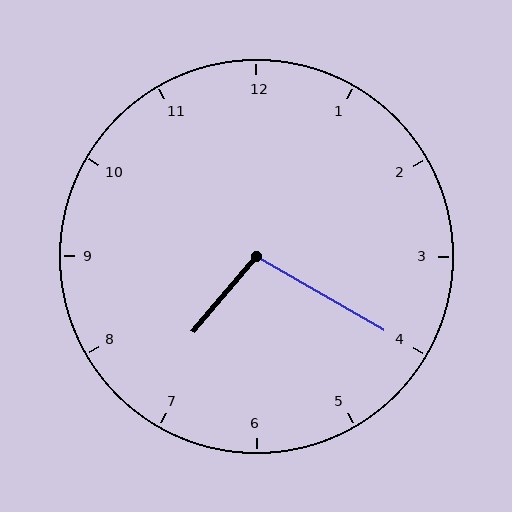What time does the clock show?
7:20.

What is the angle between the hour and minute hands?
Approximately 100 degrees.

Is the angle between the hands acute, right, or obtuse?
It is obtuse.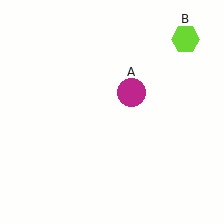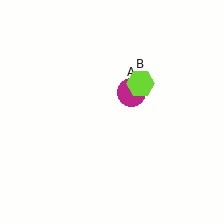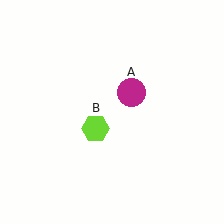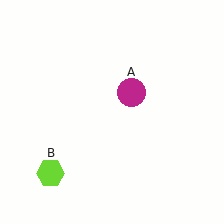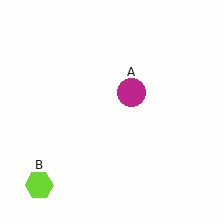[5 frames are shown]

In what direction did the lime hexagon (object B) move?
The lime hexagon (object B) moved down and to the left.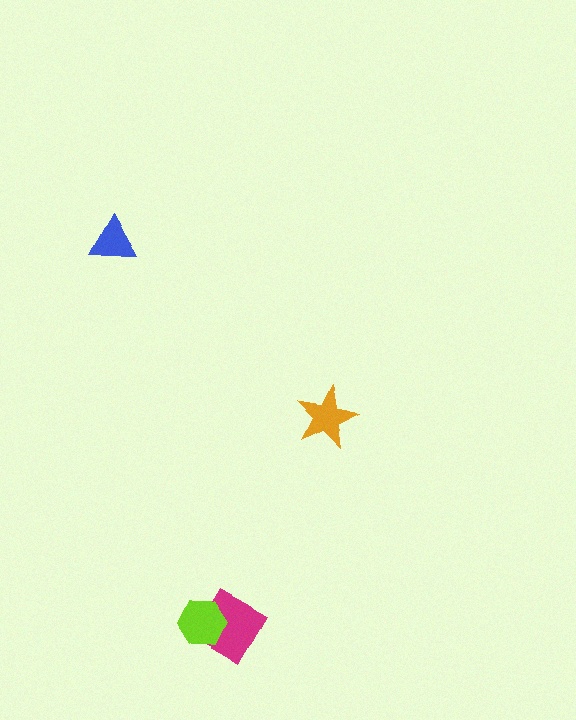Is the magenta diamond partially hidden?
Yes, it is partially covered by another shape.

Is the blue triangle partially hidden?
No, no other shape covers it.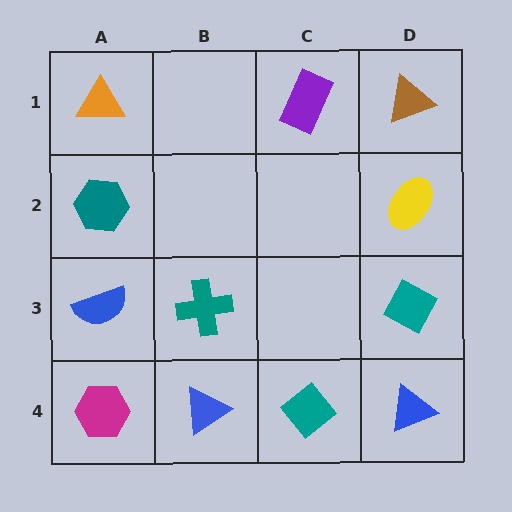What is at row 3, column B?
A teal cross.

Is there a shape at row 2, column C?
No, that cell is empty.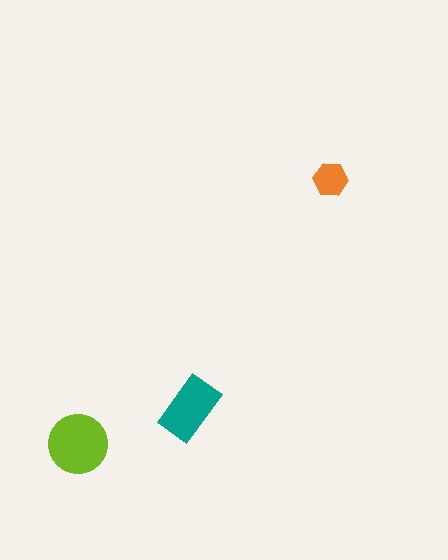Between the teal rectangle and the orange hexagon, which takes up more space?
The teal rectangle.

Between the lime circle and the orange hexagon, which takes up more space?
The lime circle.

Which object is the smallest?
The orange hexagon.